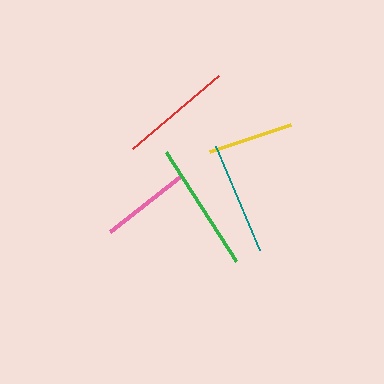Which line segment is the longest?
The green line is the longest at approximately 130 pixels.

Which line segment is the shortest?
The yellow line is the shortest at approximately 85 pixels.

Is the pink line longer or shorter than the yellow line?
The pink line is longer than the yellow line.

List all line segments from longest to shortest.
From longest to shortest: green, teal, red, pink, yellow.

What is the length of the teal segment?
The teal segment is approximately 113 pixels long.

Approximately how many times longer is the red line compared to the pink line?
The red line is approximately 1.3 times the length of the pink line.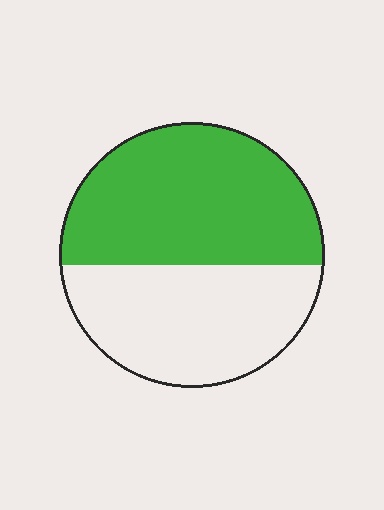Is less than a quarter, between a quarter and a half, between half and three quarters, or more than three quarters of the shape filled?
Between half and three quarters.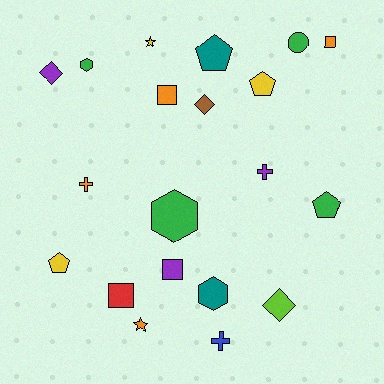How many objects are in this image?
There are 20 objects.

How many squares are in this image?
There are 4 squares.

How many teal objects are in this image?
There are 2 teal objects.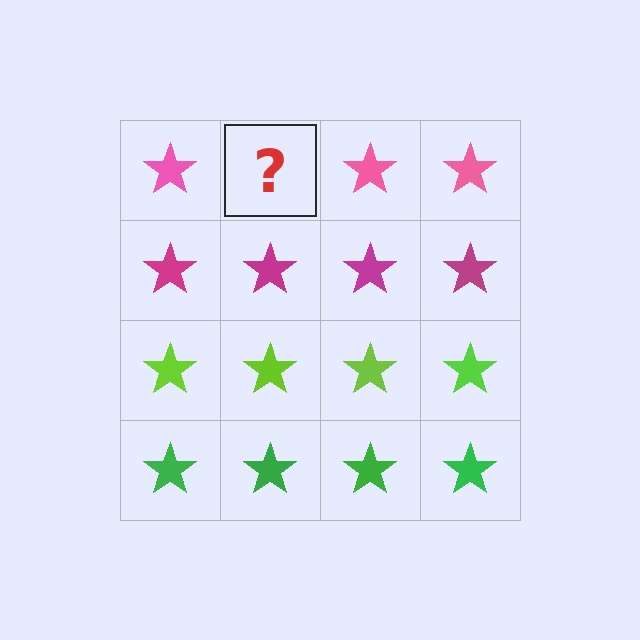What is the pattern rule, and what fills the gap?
The rule is that each row has a consistent color. The gap should be filled with a pink star.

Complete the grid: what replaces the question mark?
The question mark should be replaced with a pink star.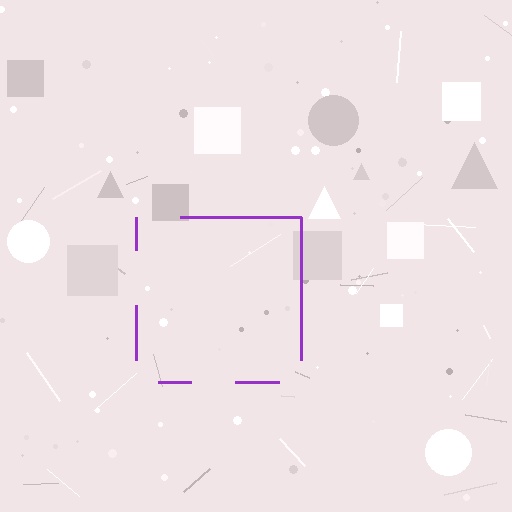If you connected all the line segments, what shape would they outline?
They would outline a square.